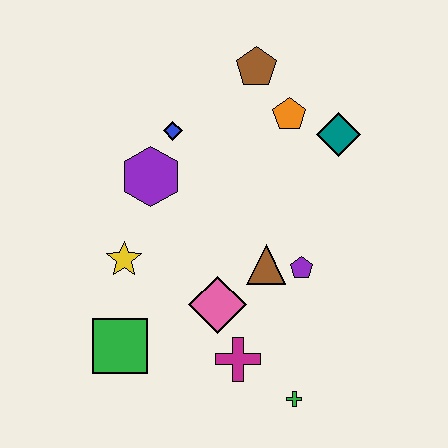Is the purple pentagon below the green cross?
No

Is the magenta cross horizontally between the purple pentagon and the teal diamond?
No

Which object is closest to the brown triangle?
The purple pentagon is closest to the brown triangle.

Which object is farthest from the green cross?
The brown pentagon is farthest from the green cross.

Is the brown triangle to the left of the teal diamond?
Yes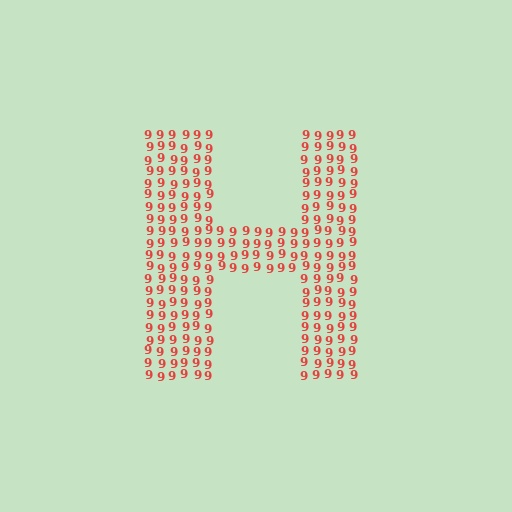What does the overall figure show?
The overall figure shows the letter H.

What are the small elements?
The small elements are digit 9's.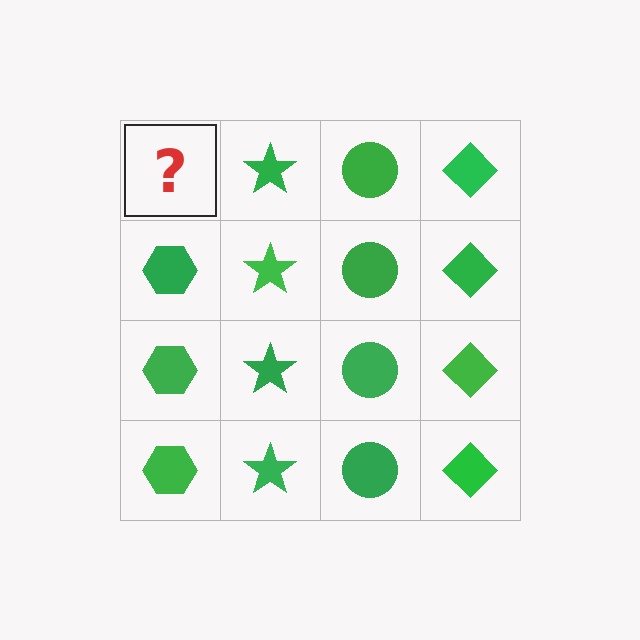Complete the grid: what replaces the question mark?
The question mark should be replaced with a green hexagon.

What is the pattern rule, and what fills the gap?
The rule is that each column has a consistent shape. The gap should be filled with a green hexagon.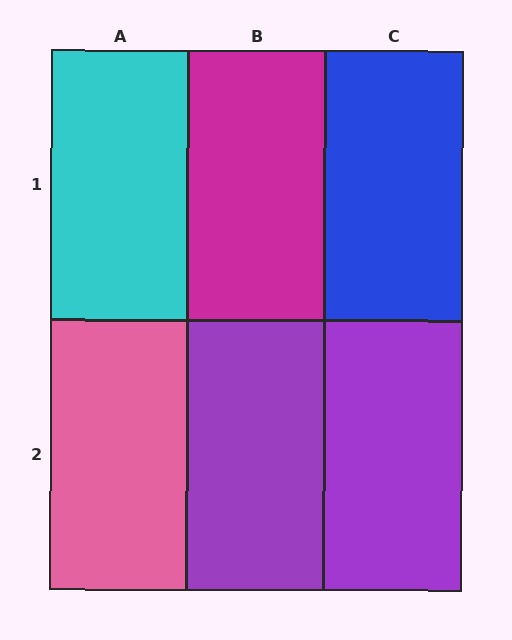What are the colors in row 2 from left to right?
Pink, purple, purple.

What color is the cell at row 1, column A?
Cyan.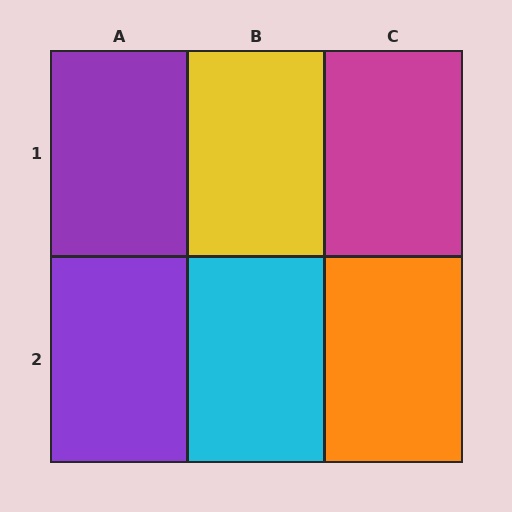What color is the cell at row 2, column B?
Cyan.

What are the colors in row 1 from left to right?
Purple, yellow, magenta.